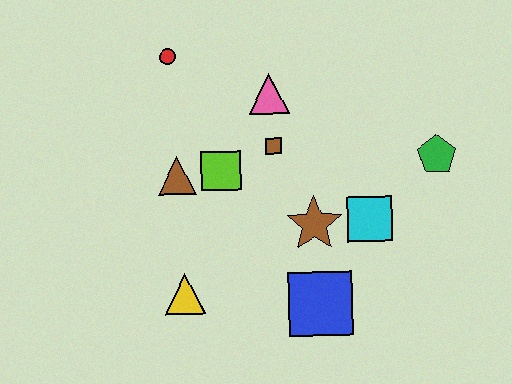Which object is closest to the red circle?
The pink triangle is closest to the red circle.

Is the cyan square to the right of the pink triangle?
Yes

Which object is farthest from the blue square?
The red circle is farthest from the blue square.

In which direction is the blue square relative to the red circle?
The blue square is below the red circle.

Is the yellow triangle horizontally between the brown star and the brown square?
No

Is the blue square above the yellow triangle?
No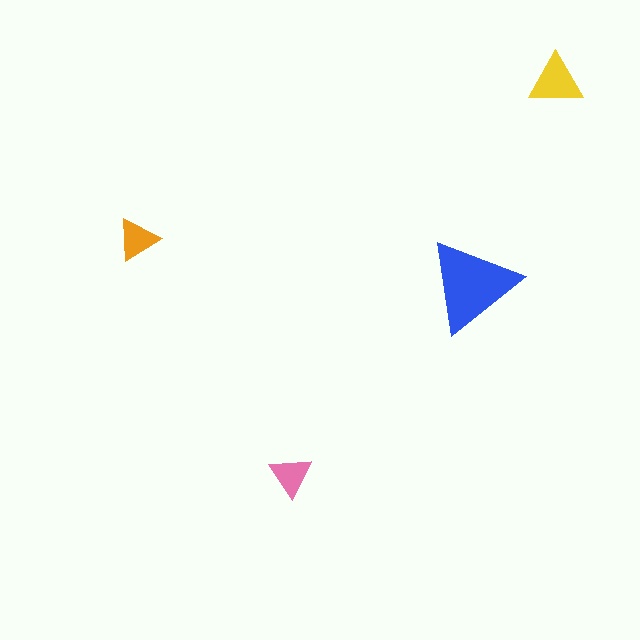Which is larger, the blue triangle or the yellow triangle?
The blue one.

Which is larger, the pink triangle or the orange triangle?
The orange one.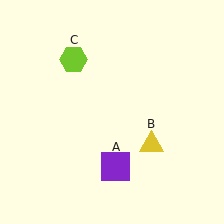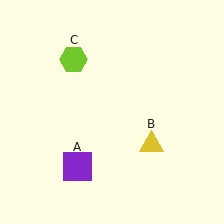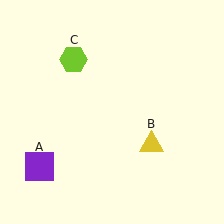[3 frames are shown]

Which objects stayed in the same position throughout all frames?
Yellow triangle (object B) and lime hexagon (object C) remained stationary.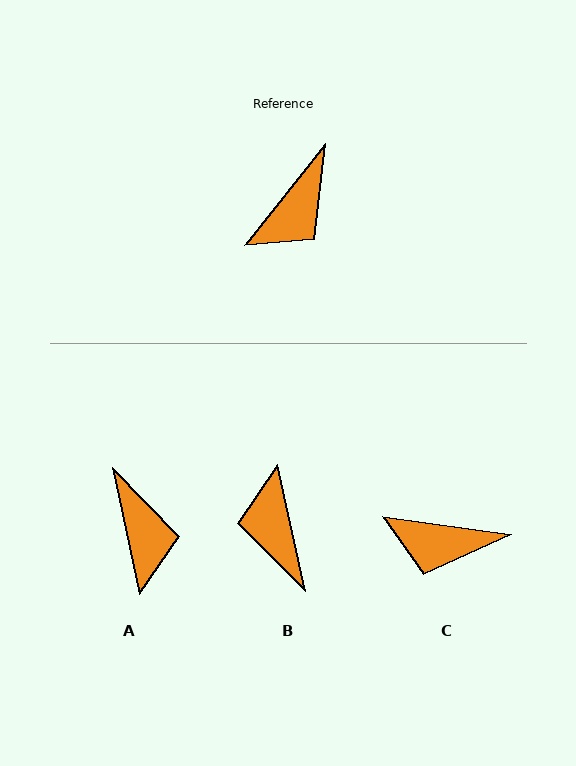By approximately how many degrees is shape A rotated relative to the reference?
Approximately 50 degrees counter-clockwise.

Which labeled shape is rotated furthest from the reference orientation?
B, about 129 degrees away.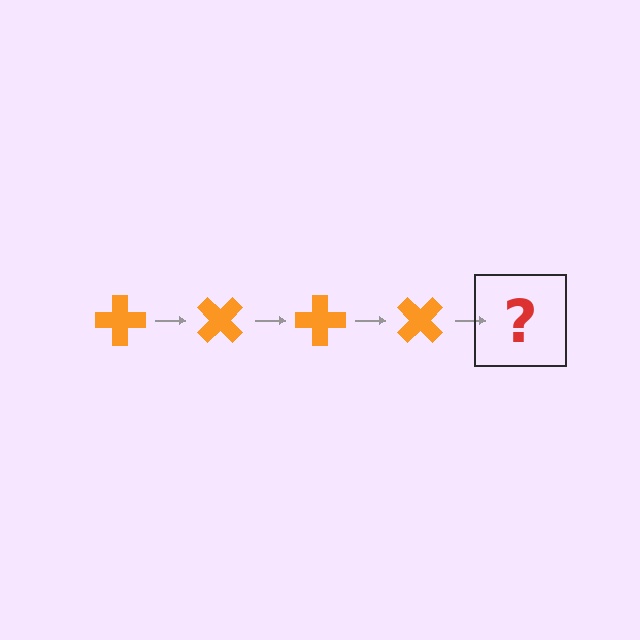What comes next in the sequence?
The next element should be an orange cross rotated 180 degrees.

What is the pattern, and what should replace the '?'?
The pattern is that the cross rotates 45 degrees each step. The '?' should be an orange cross rotated 180 degrees.